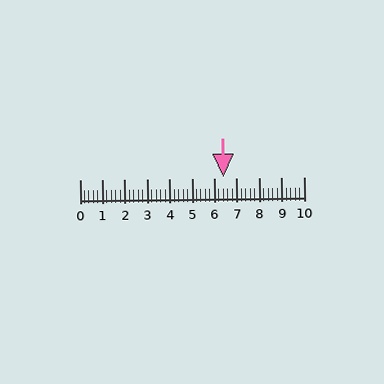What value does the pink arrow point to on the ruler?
The pink arrow points to approximately 6.4.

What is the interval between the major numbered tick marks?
The major tick marks are spaced 1 units apart.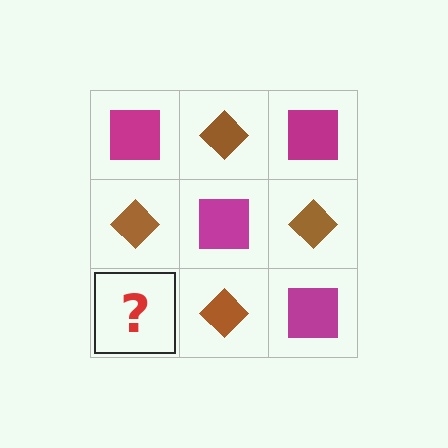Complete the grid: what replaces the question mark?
The question mark should be replaced with a magenta square.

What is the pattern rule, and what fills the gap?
The rule is that it alternates magenta square and brown diamond in a checkerboard pattern. The gap should be filled with a magenta square.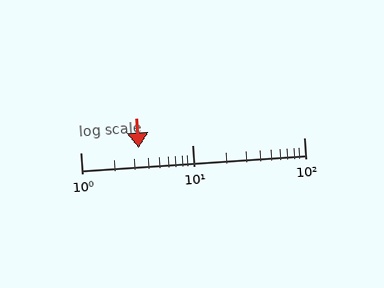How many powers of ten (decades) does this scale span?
The scale spans 2 decades, from 1 to 100.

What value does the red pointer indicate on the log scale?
The pointer indicates approximately 3.3.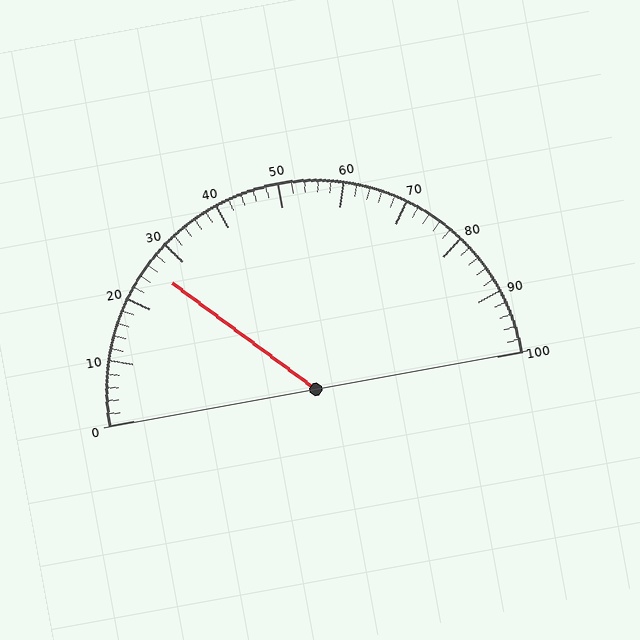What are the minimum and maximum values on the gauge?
The gauge ranges from 0 to 100.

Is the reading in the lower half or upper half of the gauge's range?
The reading is in the lower half of the range (0 to 100).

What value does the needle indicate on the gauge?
The needle indicates approximately 26.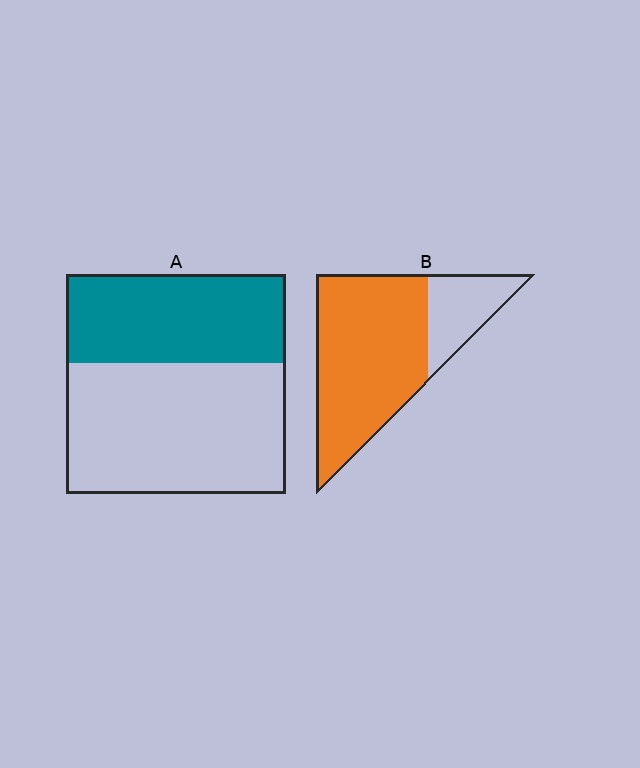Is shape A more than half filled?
No.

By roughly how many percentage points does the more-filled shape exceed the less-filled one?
By roughly 35 percentage points (B over A).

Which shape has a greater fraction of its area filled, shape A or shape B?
Shape B.